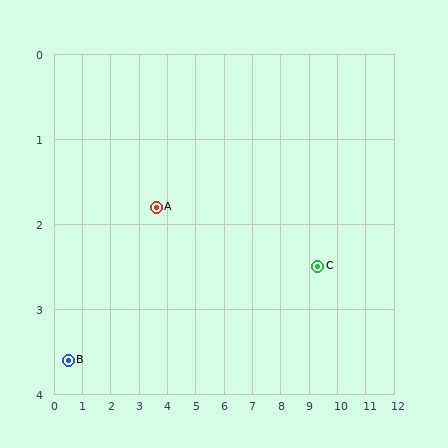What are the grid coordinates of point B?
Point B is at approximately (0.5, 3.6).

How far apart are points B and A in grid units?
Points B and A are about 3.6 grid units apart.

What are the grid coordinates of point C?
Point C is at approximately (9.3, 2.5).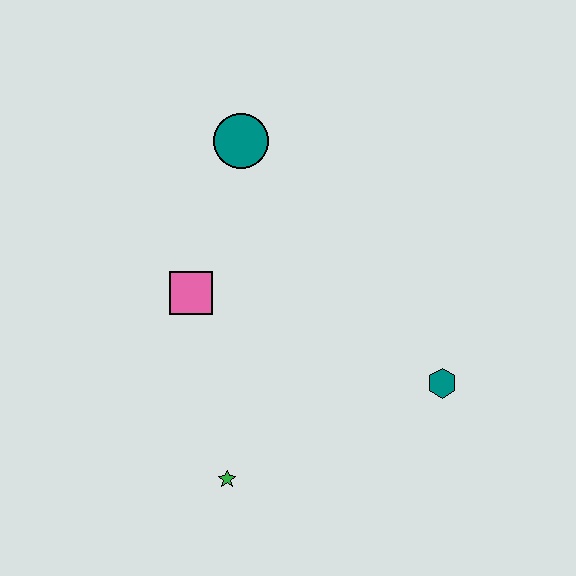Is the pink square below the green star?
No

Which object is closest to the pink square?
The teal circle is closest to the pink square.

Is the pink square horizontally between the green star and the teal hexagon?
No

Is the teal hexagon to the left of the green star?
No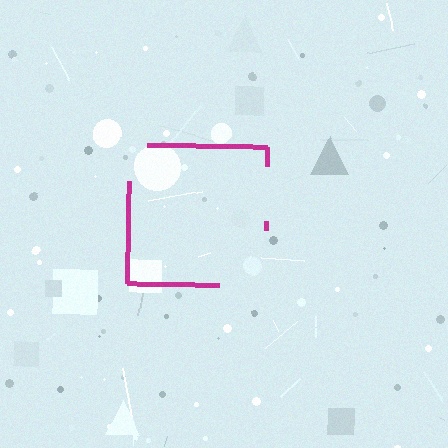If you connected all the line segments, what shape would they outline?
They would outline a square.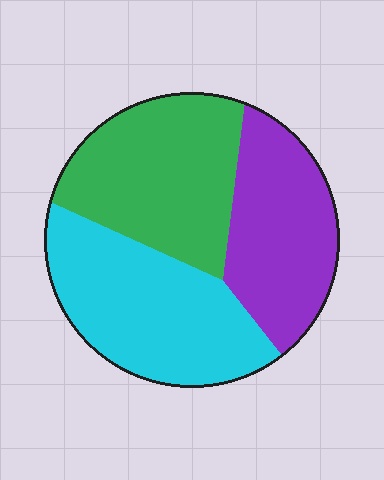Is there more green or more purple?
Green.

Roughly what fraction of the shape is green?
Green takes up about one third (1/3) of the shape.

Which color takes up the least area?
Purple, at roughly 30%.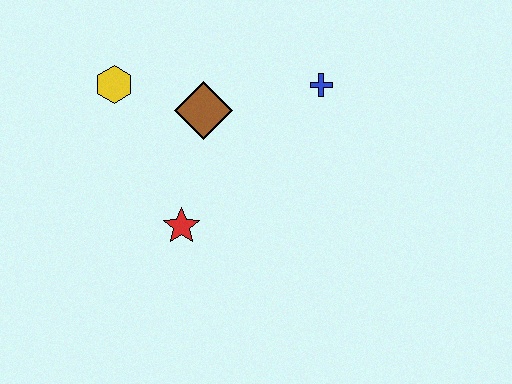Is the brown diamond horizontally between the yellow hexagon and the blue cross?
Yes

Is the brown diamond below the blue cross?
Yes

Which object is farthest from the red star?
The blue cross is farthest from the red star.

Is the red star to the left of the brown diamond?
Yes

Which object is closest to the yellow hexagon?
The brown diamond is closest to the yellow hexagon.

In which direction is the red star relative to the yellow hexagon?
The red star is below the yellow hexagon.